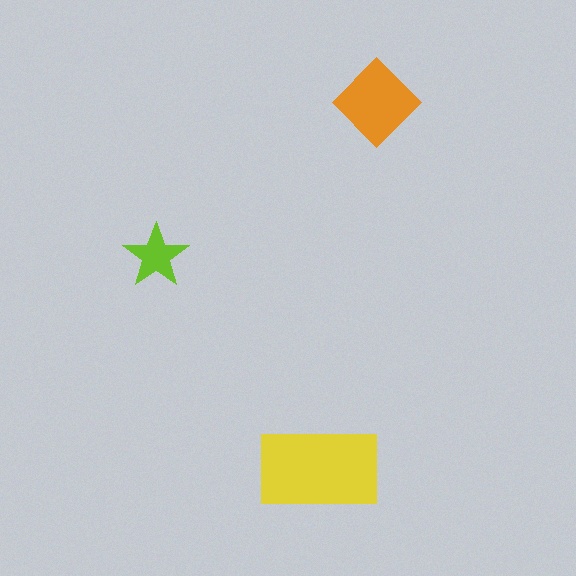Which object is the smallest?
The lime star.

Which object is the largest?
The yellow rectangle.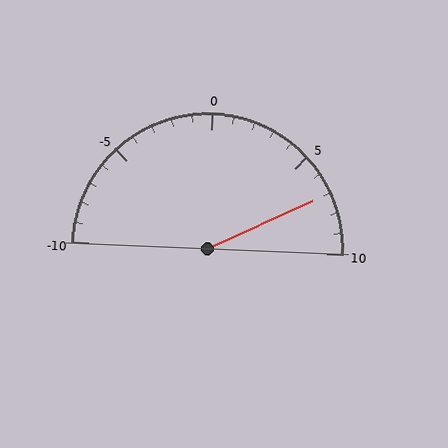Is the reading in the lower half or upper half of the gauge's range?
The reading is in the upper half of the range (-10 to 10).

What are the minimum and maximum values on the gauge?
The gauge ranges from -10 to 10.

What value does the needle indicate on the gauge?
The needle indicates approximately 7.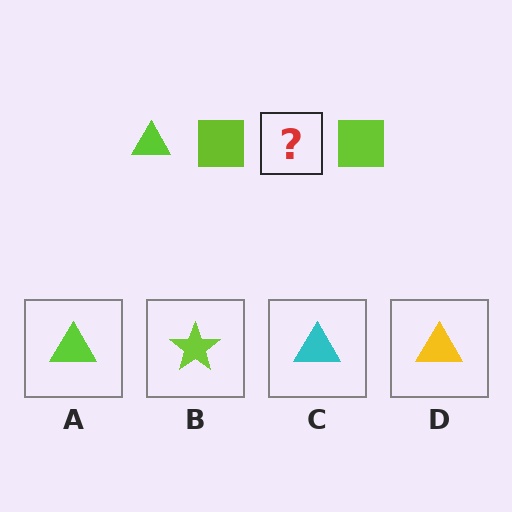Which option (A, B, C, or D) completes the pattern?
A.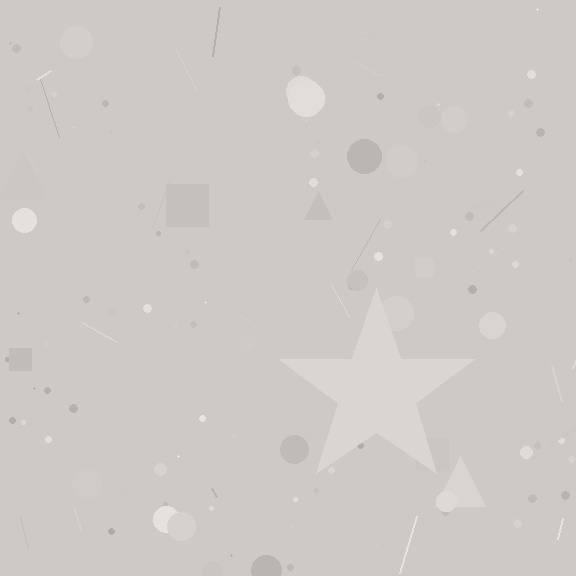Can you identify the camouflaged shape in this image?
The camouflaged shape is a star.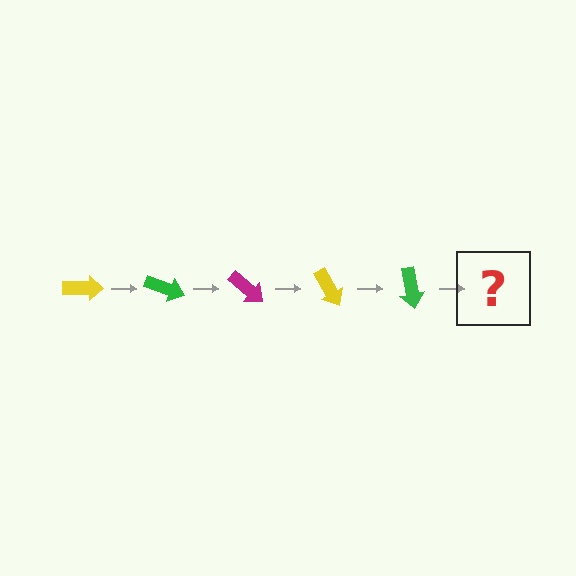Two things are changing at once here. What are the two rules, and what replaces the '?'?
The two rules are that it rotates 20 degrees each step and the color cycles through yellow, green, and magenta. The '?' should be a magenta arrow, rotated 100 degrees from the start.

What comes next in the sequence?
The next element should be a magenta arrow, rotated 100 degrees from the start.